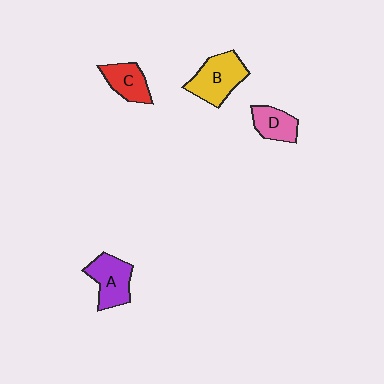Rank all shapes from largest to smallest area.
From largest to smallest: B (yellow), A (purple), C (red), D (pink).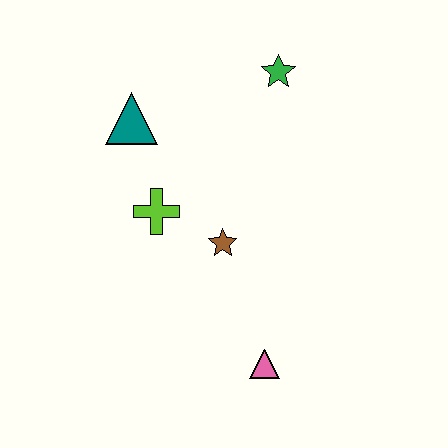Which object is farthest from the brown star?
The green star is farthest from the brown star.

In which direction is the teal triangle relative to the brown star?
The teal triangle is above the brown star.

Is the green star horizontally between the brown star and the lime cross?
No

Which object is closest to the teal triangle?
The lime cross is closest to the teal triangle.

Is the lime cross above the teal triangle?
No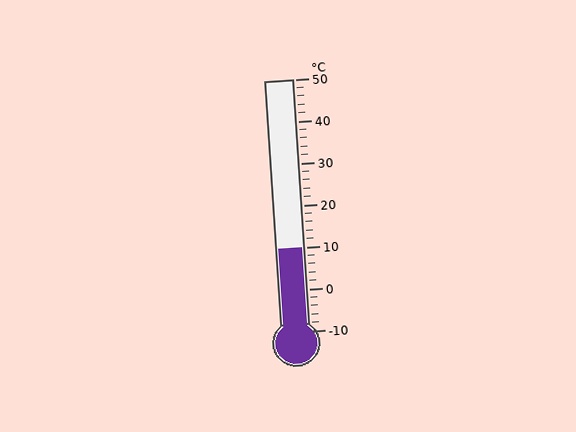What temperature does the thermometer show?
The thermometer shows approximately 10°C.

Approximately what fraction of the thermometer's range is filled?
The thermometer is filled to approximately 35% of its range.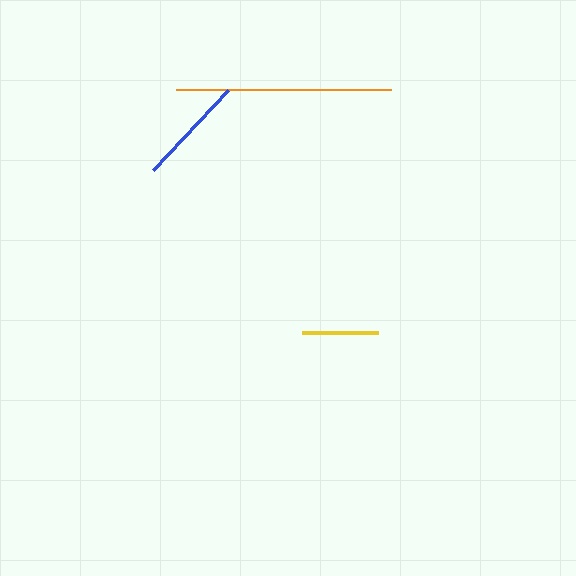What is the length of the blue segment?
The blue segment is approximately 110 pixels long.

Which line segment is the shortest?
The yellow line is the shortest at approximately 76 pixels.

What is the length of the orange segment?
The orange segment is approximately 215 pixels long.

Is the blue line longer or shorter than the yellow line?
The blue line is longer than the yellow line.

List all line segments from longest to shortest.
From longest to shortest: orange, blue, yellow.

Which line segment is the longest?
The orange line is the longest at approximately 215 pixels.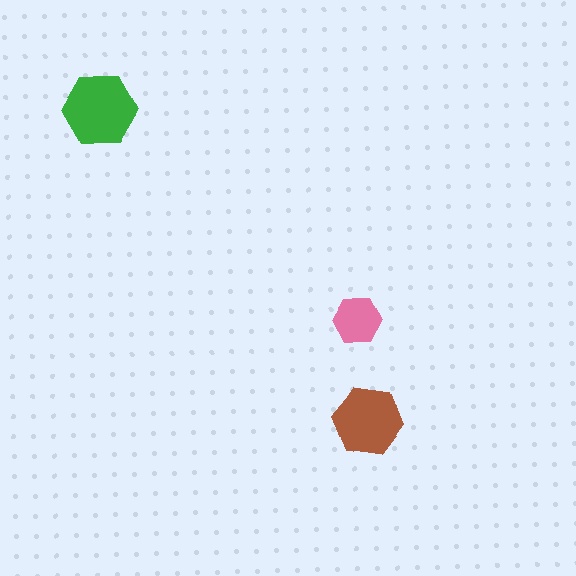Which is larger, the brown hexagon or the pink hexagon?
The brown one.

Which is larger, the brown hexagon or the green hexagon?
The green one.